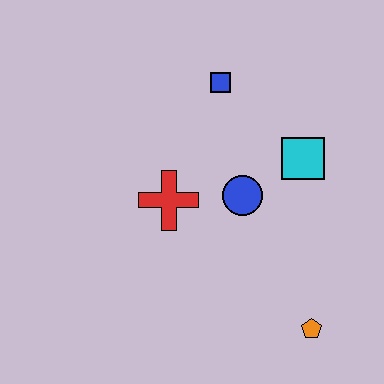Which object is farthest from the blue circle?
The orange pentagon is farthest from the blue circle.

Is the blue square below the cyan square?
No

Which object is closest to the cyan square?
The blue circle is closest to the cyan square.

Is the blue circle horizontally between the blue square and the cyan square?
Yes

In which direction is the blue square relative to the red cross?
The blue square is above the red cross.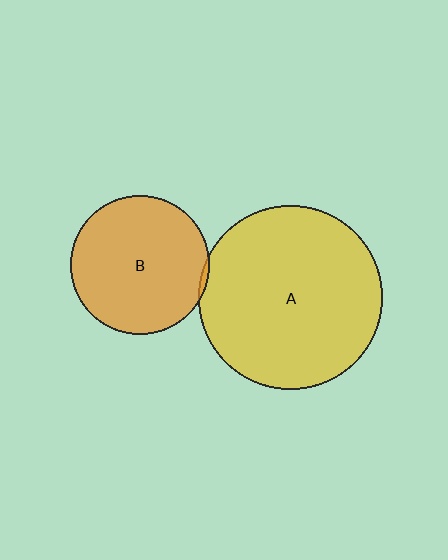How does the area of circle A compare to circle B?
Approximately 1.7 times.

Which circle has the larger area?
Circle A (yellow).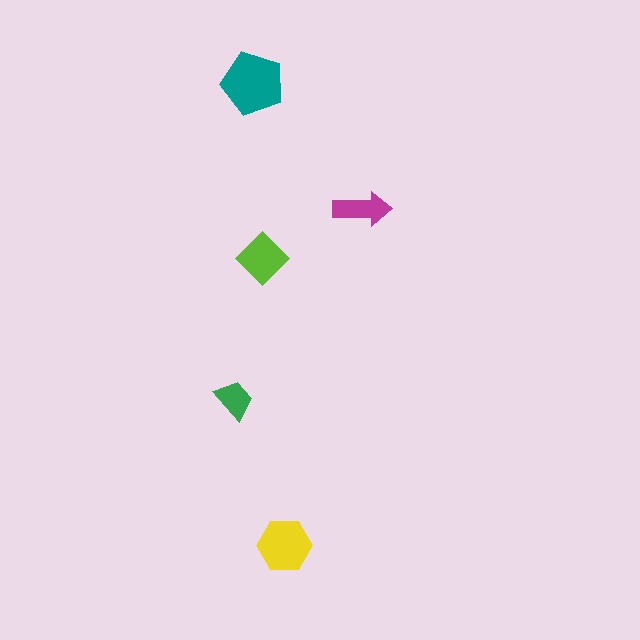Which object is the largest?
The teal pentagon.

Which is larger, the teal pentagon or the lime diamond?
The teal pentagon.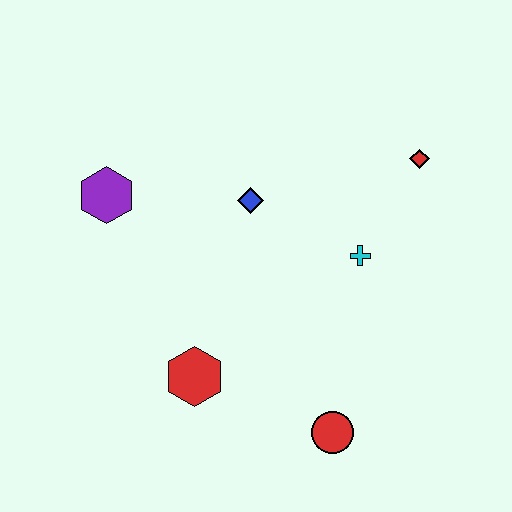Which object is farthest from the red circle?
The purple hexagon is farthest from the red circle.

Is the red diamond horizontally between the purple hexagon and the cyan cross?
No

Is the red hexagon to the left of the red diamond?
Yes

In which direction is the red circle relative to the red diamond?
The red circle is below the red diamond.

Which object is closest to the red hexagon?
The red circle is closest to the red hexagon.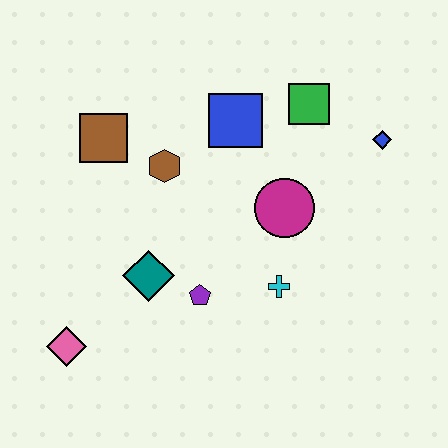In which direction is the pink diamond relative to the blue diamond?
The pink diamond is to the left of the blue diamond.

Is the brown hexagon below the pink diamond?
No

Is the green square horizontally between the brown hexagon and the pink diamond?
No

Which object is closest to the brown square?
The brown hexagon is closest to the brown square.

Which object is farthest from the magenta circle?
The pink diamond is farthest from the magenta circle.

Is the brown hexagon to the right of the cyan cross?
No